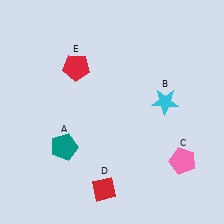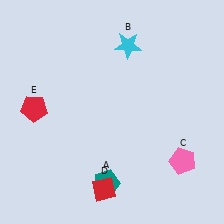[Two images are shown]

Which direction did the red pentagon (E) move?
The red pentagon (E) moved left.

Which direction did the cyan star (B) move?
The cyan star (B) moved up.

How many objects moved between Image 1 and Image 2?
3 objects moved between the two images.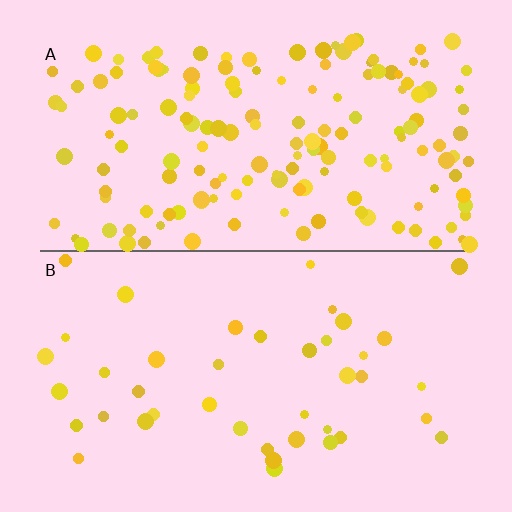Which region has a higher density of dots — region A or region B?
A (the top).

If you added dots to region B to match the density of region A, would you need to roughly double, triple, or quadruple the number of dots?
Approximately quadruple.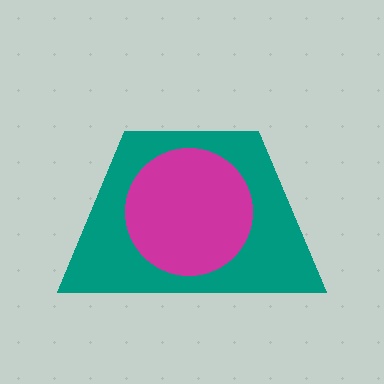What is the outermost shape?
The teal trapezoid.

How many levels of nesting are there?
2.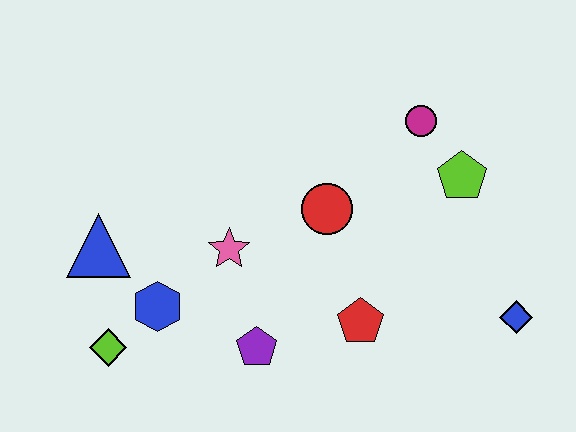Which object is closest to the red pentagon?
The purple pentagon is closest to the red pentagon.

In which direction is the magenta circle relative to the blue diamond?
The magenta circle is above the blue diamond.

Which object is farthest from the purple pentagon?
The magenta circle is farthest from the purple pentagon.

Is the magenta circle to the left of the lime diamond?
No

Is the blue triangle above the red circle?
No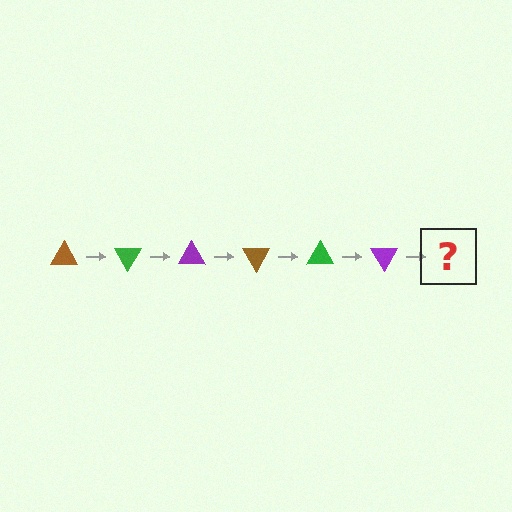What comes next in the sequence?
The next element should be a brown triangle, rotated 360 degrees from the start.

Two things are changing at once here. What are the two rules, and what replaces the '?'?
The two rules are that it rotates 60 degrees each step and the color cycles through brown, green, and purple. The '?' should be a brown triangle, rotated 360 degrees from the start.